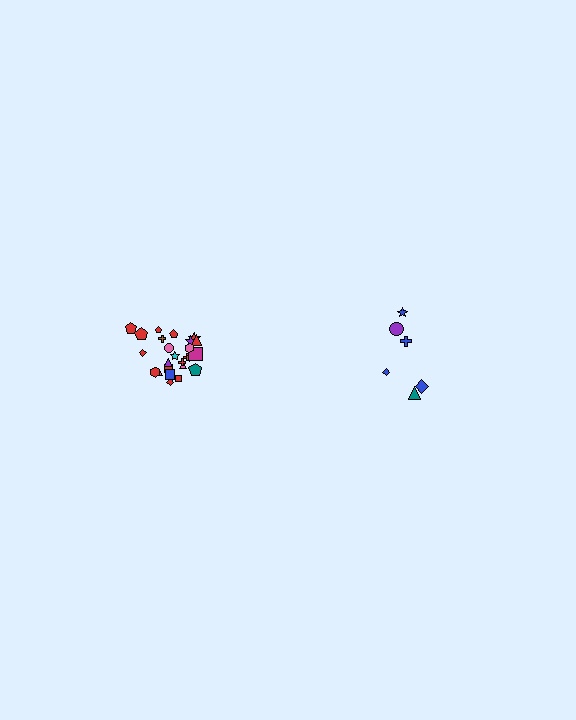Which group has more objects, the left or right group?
The left group.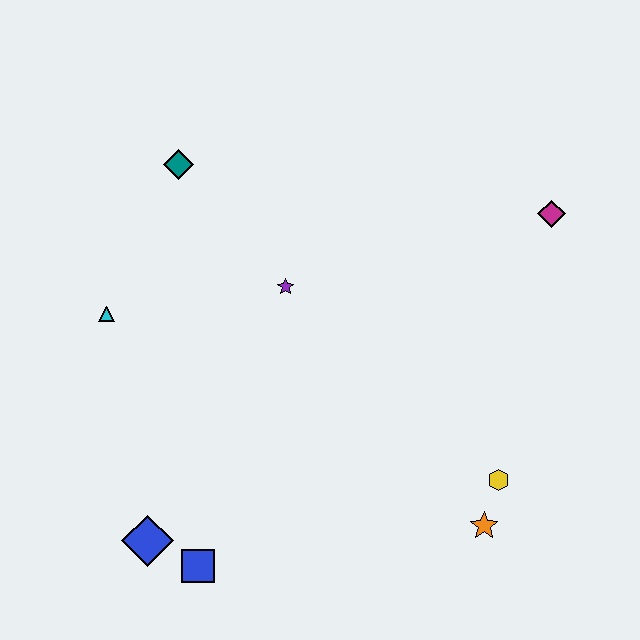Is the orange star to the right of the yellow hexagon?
No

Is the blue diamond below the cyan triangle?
Yes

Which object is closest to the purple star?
The teal diamond is closest to the purple star.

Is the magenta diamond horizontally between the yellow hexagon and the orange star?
No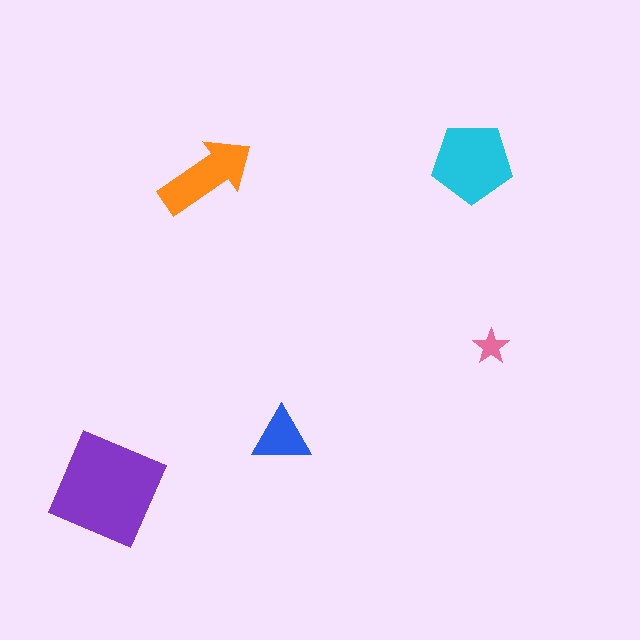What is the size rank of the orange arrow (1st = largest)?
3rd.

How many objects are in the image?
There are 5 objects in the image.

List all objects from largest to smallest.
The purple square, the cyan pentagon, the orange arrow, the blue triangle, the pink star.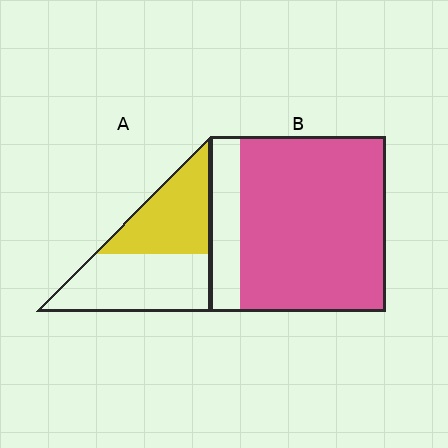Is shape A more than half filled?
No.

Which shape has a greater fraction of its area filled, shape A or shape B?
Shape B.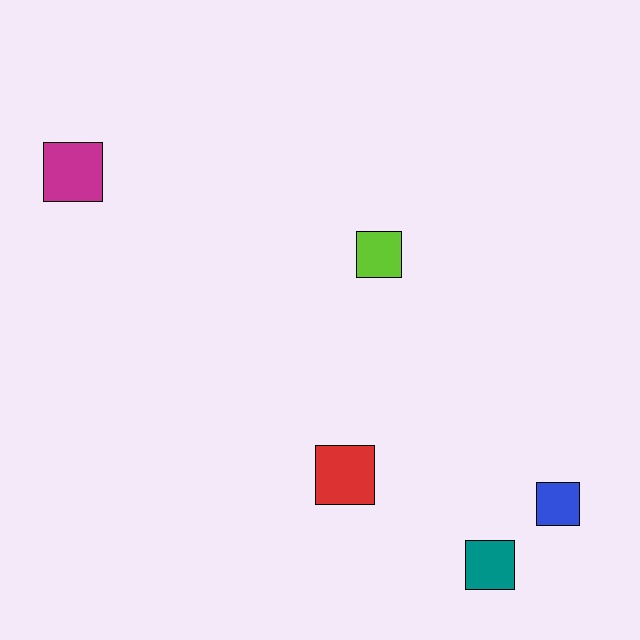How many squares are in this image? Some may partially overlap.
There are 5 squares.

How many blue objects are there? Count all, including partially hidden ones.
There is 1 blue object.